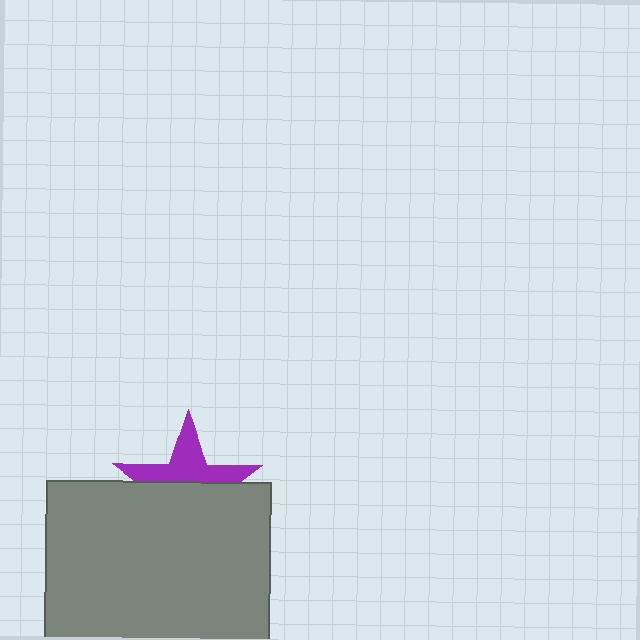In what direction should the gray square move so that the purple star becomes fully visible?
The gray square should move down. That is the shortest direction to clear the overlap and leave the purple star fully visible.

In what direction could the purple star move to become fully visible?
The purple star could move up. That would shift it out from behind the gray square entirely.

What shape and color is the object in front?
The object in front is a gray square.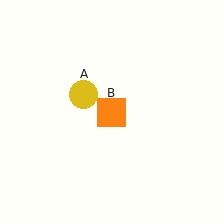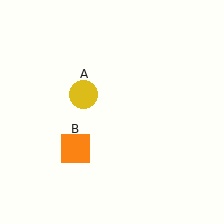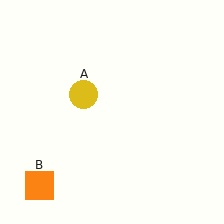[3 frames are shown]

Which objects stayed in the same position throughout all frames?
Yellow circle (object A) remained stationary.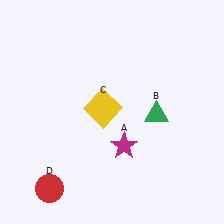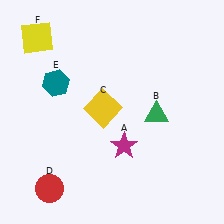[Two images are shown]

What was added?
A teal hexagon (E), a yellow square (F) were added in Image 2.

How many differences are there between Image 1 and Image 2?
There are 2 differences between the two images.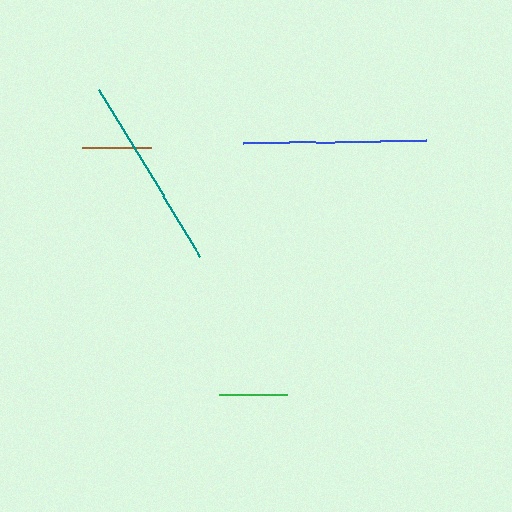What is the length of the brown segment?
The brown segment is approximately 70 pixels long.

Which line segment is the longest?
The teal line is the longest at approximately 195 pixels.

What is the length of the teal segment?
The teal segment is approximately 195 pixels long.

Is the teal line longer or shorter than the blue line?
The teal line is longer than the blue line.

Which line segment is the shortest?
The green line is the shortest at approximately 68 pixels.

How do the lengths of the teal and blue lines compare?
The teal and blue lines are approximately the same length.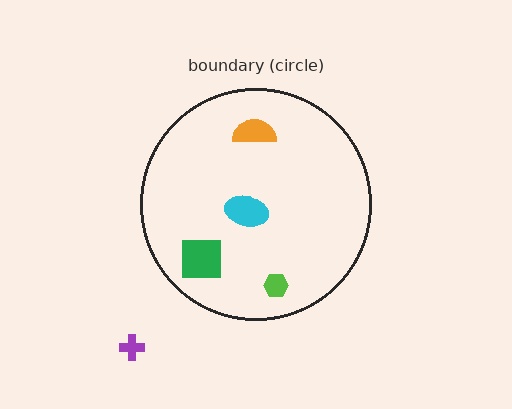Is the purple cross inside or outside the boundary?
Outside.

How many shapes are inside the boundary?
4 inside, 1 outside.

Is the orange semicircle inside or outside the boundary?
Inside.